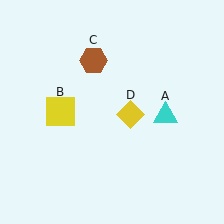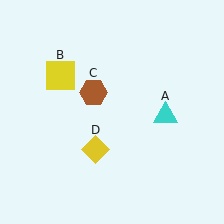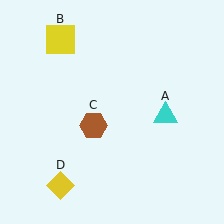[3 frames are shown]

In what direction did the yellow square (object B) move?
The yellow square (object B) moved up.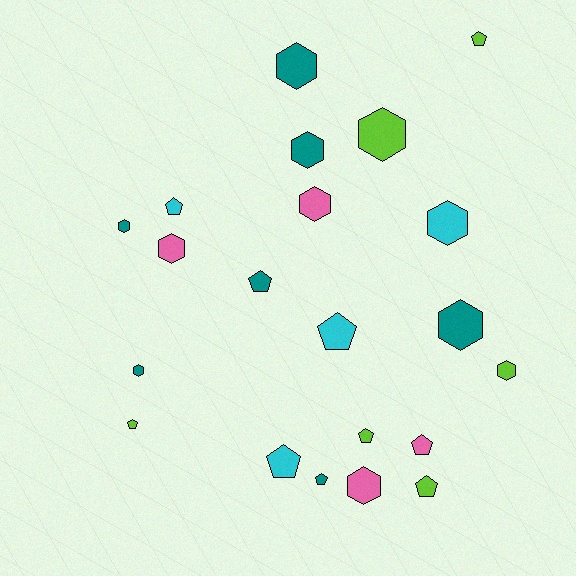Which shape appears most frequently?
Hexagon, with 11 objects.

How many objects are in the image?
There are 21 objects.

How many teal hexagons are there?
There are 5 teal hexagons.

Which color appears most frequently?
Teal, with 7 objects.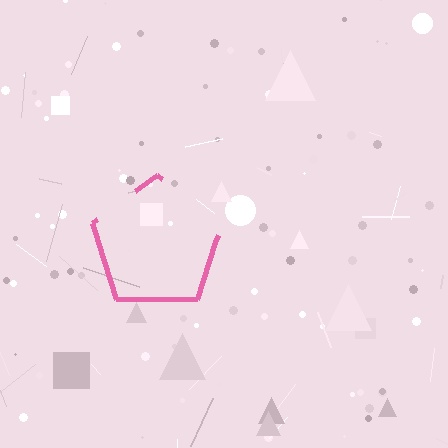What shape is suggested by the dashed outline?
The dashed outline suggests a pentagon.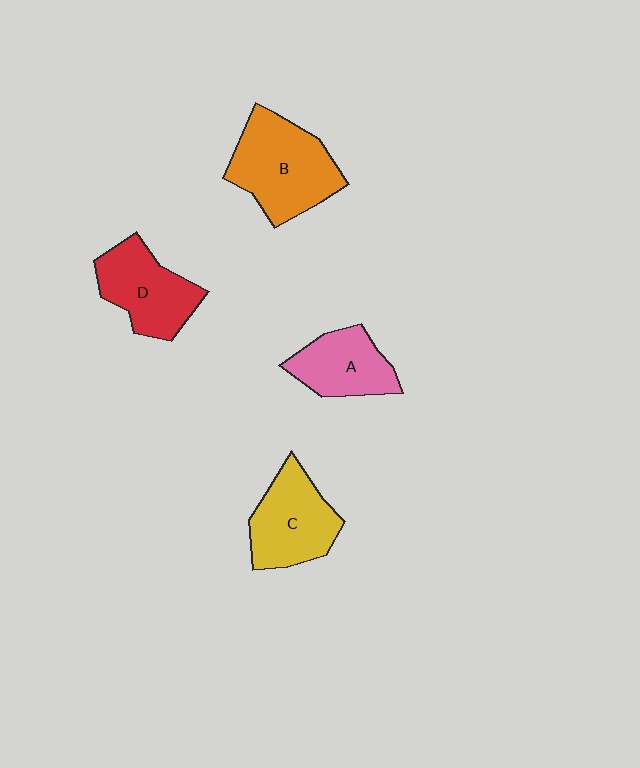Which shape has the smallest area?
Shape A (pink).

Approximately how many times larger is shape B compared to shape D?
Approximately 1.3 times.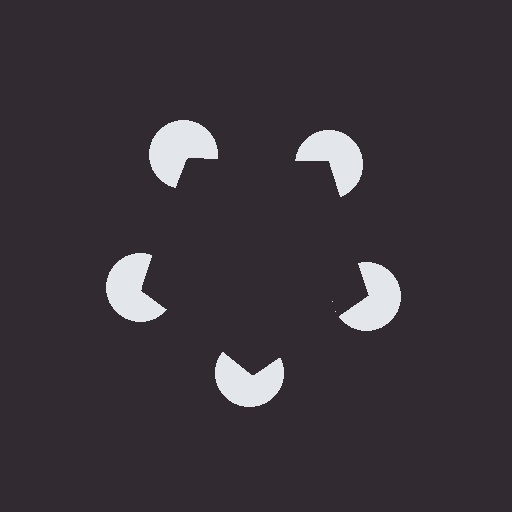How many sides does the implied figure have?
5 sides.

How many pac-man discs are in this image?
There are 5 — one at each vertex of the illusory pentagon.